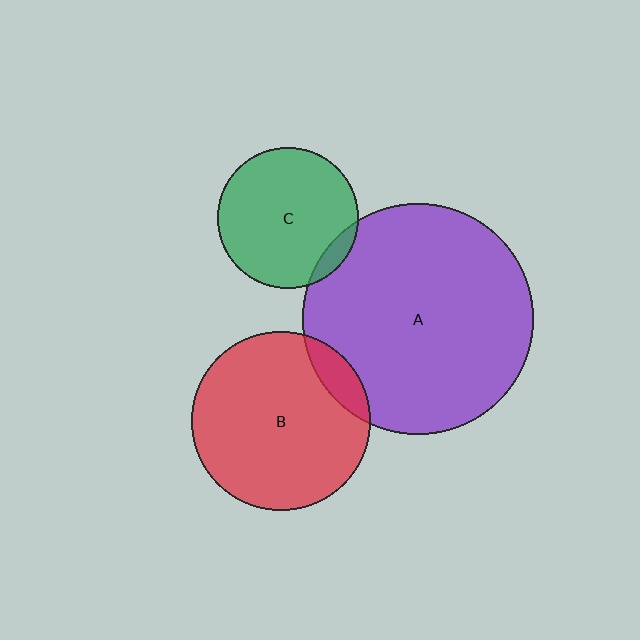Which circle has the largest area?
Circle A (purple).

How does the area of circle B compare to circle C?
Approximately 1.6 times.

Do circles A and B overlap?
Yes.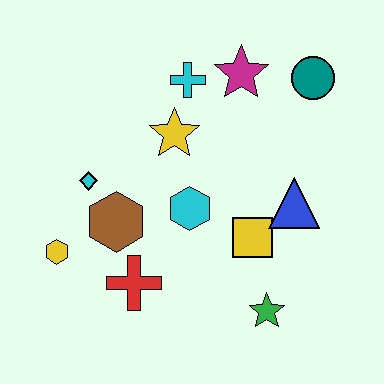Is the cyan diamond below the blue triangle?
No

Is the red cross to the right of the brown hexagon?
Yes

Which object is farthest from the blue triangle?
The yellow hexagon is farthest from the blue triangle.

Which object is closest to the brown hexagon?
The cyan diamond is closest to the brown hexagon.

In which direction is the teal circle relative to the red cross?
The teal circle is above the red cross.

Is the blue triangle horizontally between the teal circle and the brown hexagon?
Yes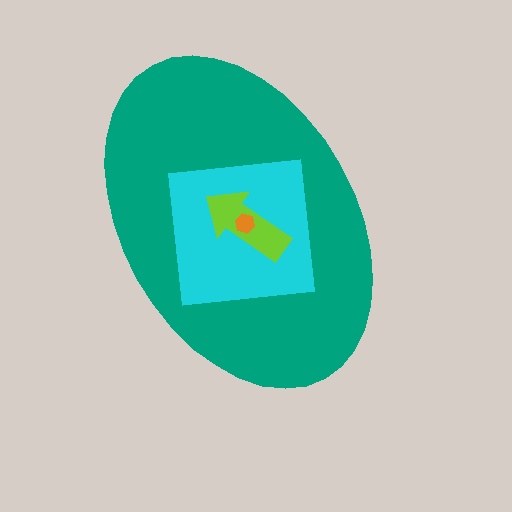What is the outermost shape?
The teal ellipse.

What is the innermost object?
The orange hexagon.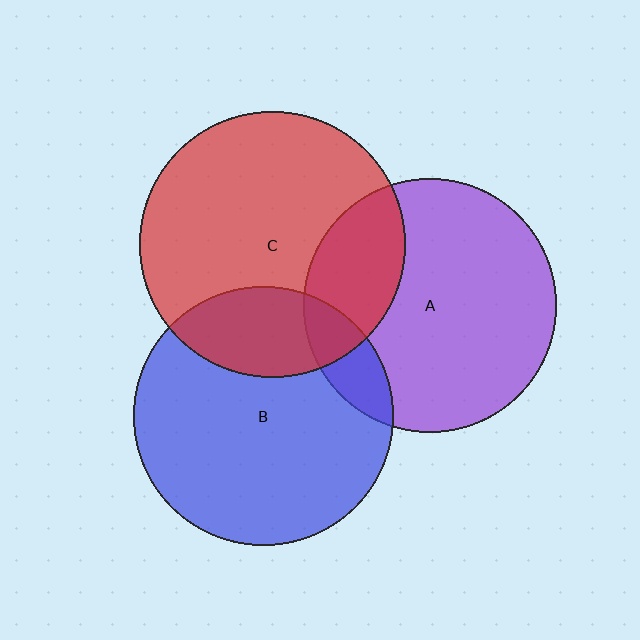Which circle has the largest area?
Circle C (red).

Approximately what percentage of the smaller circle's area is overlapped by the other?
Approximately 25%.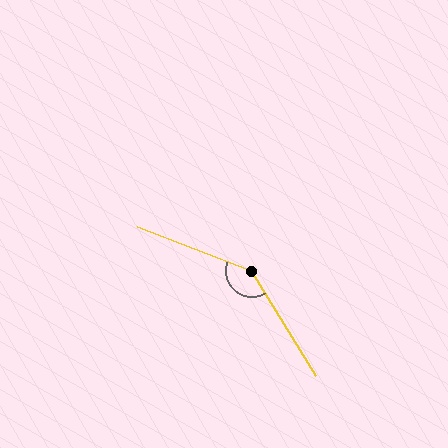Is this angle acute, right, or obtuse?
It is obtuse.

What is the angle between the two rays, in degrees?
Approximately 142 degrees.